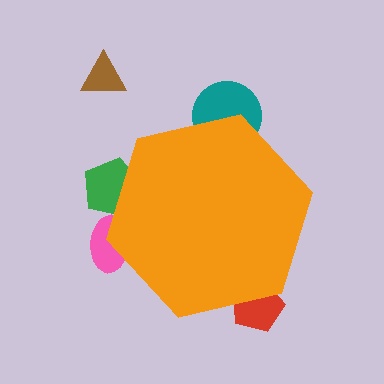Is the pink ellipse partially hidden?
Yes, the pink ellipse is partially hidden behind the orange hexagon.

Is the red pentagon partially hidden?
Yes, the red pentagon is partially hidden behind the orange hexagon.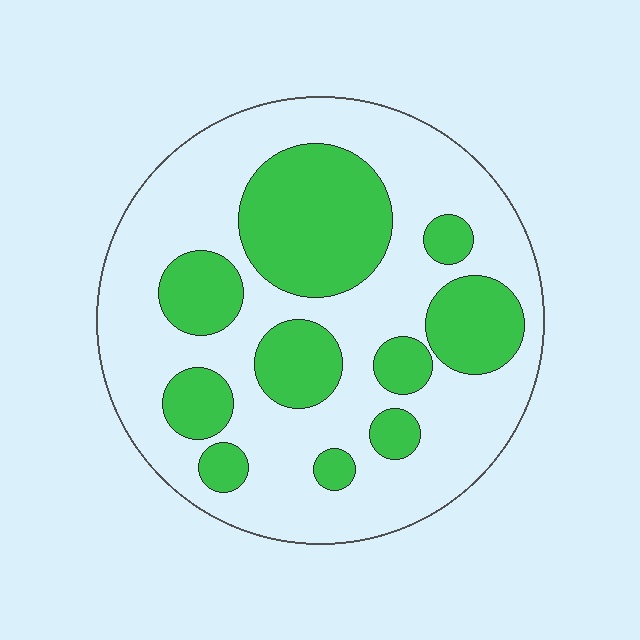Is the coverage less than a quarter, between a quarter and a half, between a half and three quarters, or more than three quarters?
Between a quarter and a half.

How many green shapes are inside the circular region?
10.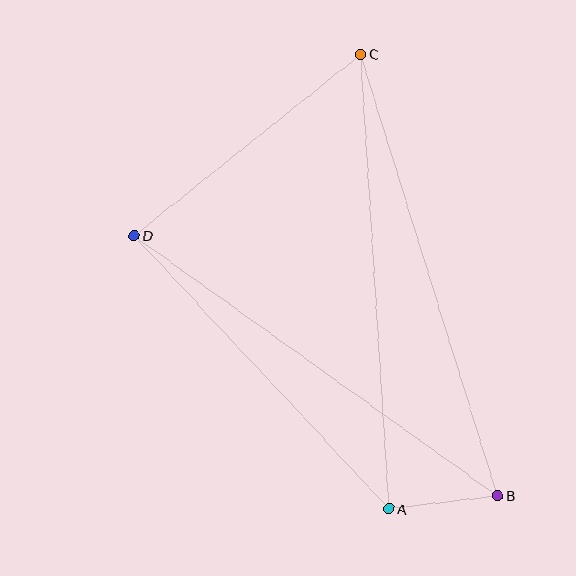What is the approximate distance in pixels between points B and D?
The distance between B and D is approximately 447 pixels.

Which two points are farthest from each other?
Points B and C are farthest from each other.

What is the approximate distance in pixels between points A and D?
The distance between A and D is approximately 374 pixels.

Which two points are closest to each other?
Points A and B are closest to each other.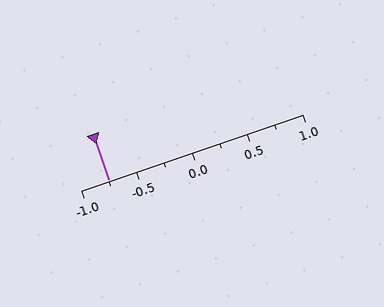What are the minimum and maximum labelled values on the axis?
The axis runs from -1.0 to 1.0.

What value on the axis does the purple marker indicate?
The marker indicates approximately -0.75.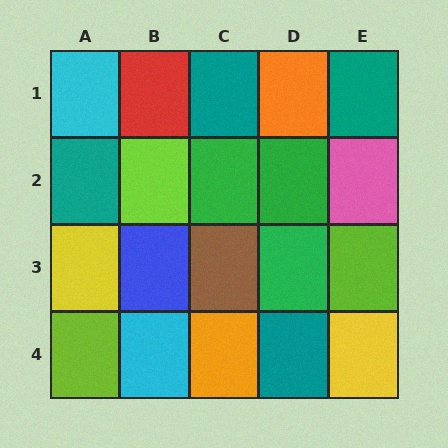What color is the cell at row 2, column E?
Pink.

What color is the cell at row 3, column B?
Blue.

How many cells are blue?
1 cell is blue.